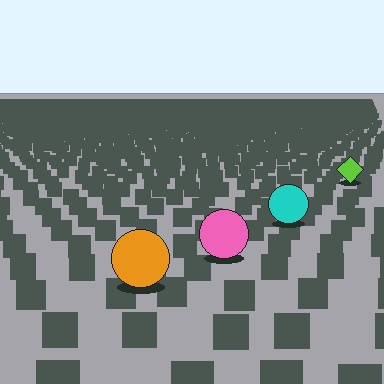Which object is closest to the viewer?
The orange circle is closest. The texture marks near it are larger and more spread out.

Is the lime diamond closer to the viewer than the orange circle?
No. The orange circle is closer — you can tell from the texture gradient: the ground texture is coarser near it.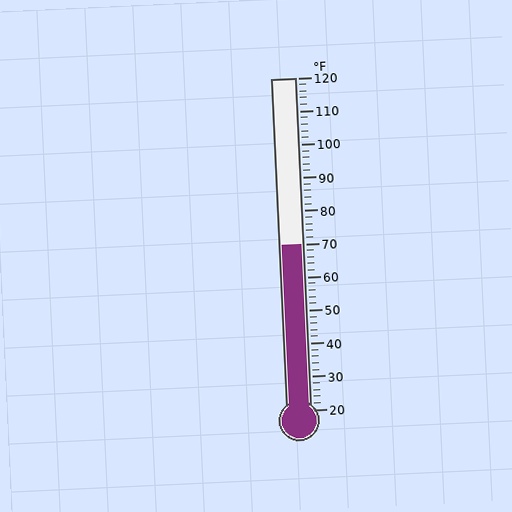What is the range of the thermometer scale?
The thermometer scale ranges from 20°F to 120°F.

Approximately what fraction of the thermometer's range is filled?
The thermometer is filled to approximately 50% of its range.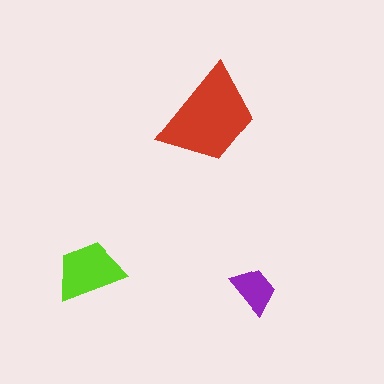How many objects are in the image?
There are 3 objects in the image.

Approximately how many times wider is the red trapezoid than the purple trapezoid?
About 2 times wider.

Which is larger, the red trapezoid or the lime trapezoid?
The red one.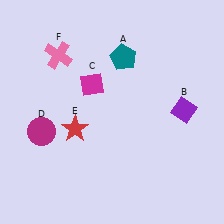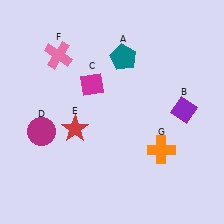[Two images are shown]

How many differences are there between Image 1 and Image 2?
There is 1 difference between the two images.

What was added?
An orange cross (G) was added in Image 2.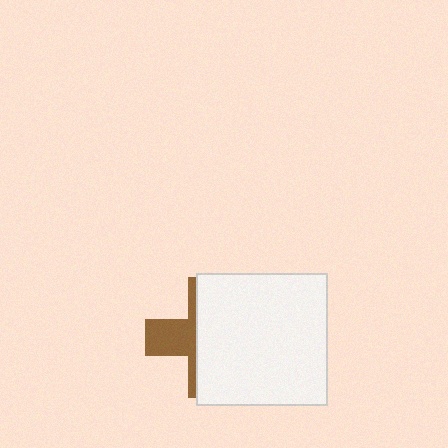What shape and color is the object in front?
The object in front is a white square.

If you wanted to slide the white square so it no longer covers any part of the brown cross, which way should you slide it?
Slide it right — that is the most direct way to separate the two shapes.